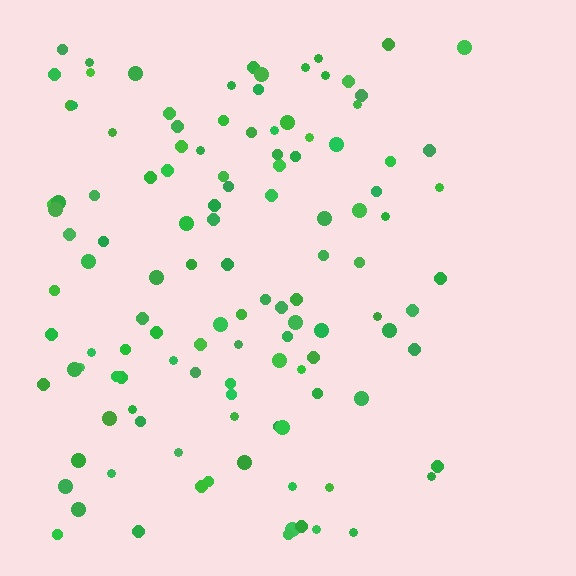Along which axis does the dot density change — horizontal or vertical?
Horizontal.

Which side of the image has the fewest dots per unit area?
The right.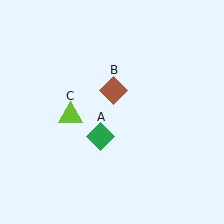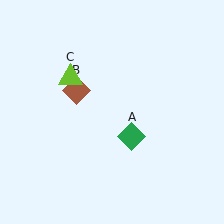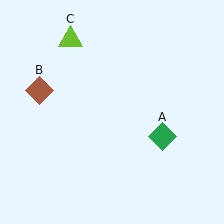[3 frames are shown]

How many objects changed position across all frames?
3 objects changed position: green diamond (object A), brown diamond (object B), lime triangle (object C).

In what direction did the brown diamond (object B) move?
The brown diamond (object B) moved left.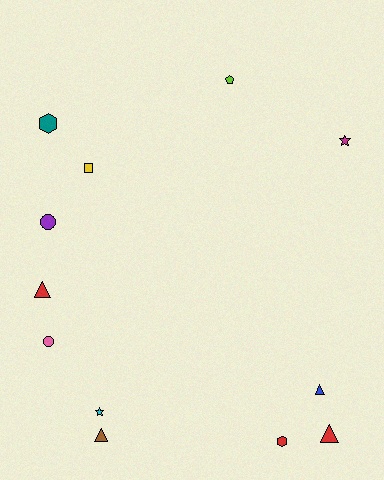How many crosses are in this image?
There are no crosses.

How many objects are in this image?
There are 12 objects.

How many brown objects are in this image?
There is 1 brown object.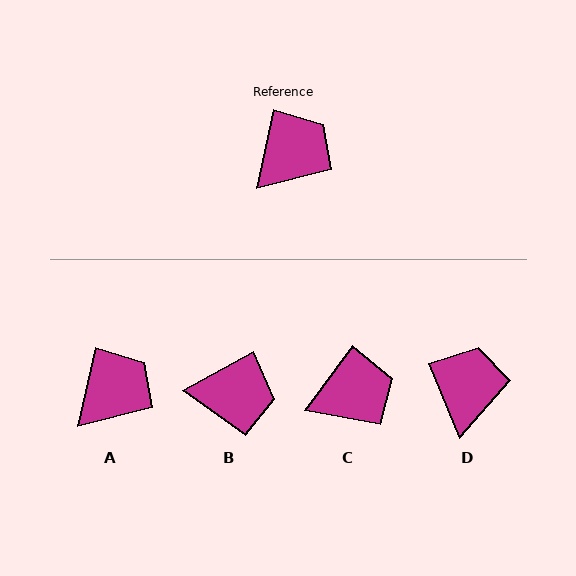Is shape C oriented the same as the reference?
No, it is off by about 24 degrees.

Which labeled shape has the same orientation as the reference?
A.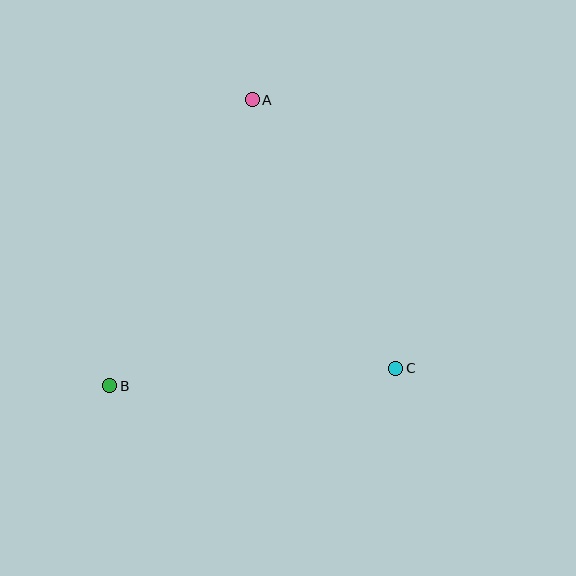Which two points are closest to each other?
Points B and C are closest to each other.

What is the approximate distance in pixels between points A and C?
The distance between A and C is approximately 304 pixels.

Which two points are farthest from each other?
Points A and B are farthest from each other.